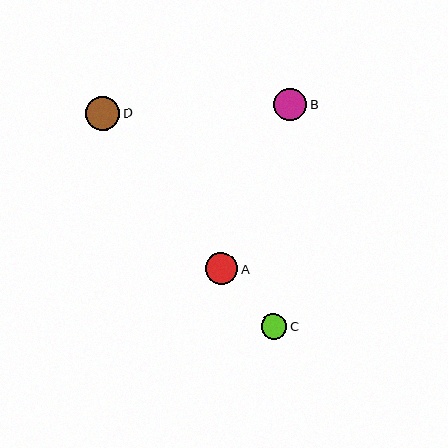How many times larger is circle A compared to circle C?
Circle A is approximately 1.2 times the size of circle C.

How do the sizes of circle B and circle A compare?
Circle B and circle A are approximately the same size.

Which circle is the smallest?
Circle C is the smallest with a size of approximately 26 pixels.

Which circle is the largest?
Circle D is the largest with a size of approximately 34 pixels.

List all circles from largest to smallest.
From largest to smallest: D, B, A, C.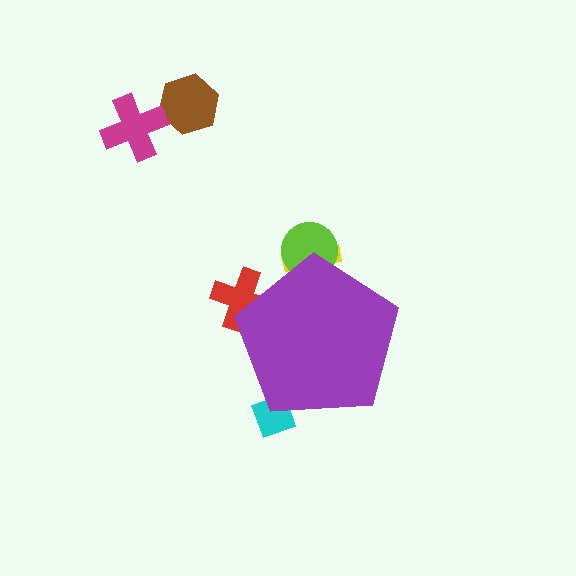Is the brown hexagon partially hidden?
No, the brown hexagon is fully visible.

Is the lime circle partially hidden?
Yes, the lime circle is partially hidden behind the purple pentagon.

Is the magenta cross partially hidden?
No, the magenta cross is fully visible.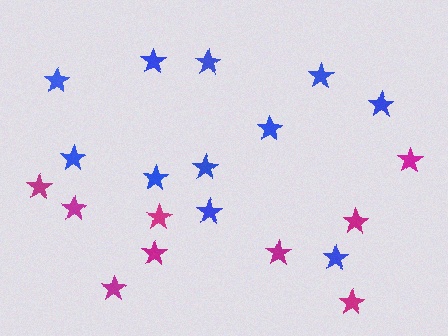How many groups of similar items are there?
There are 2 groups: one group of blue stars (11) and one group of magenta stars (9).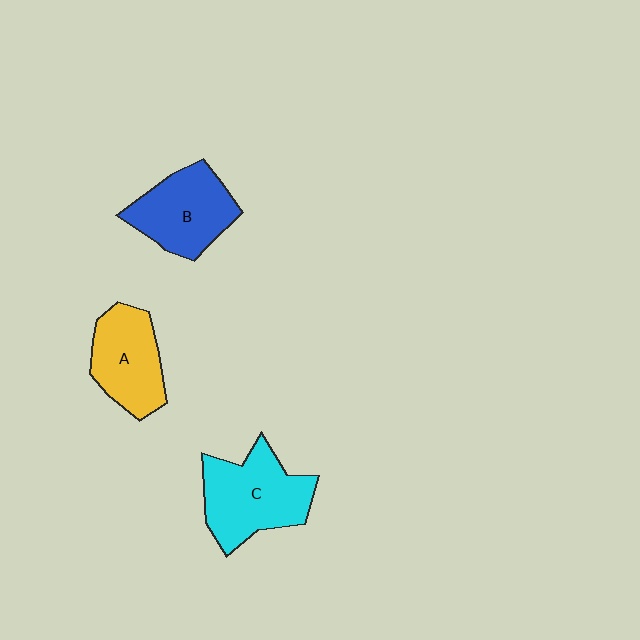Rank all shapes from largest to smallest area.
From largest to smallest: C (cyan), B (blue), A (yellow).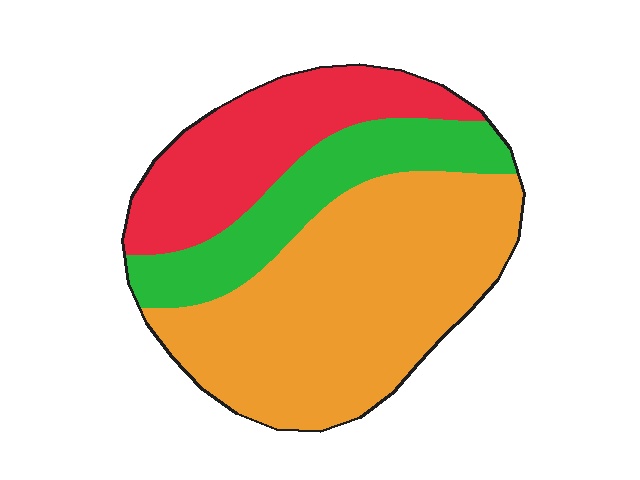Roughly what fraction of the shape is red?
Red takes up about one quarter (1/4) of the shape.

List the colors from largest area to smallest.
From largest to smallest: orange, red, green.